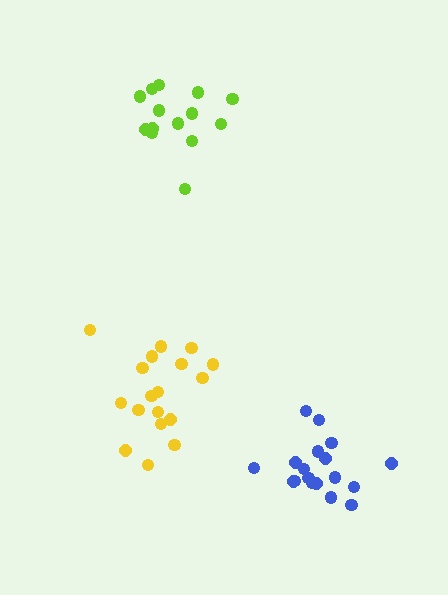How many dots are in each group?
Group 1: 18 dots, Group 2: 14 dots, Group 3: 18 dots (50 total).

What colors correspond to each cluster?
The clusters are colored: blue, lime, yellow.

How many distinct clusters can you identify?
There are 3 distinct clusters.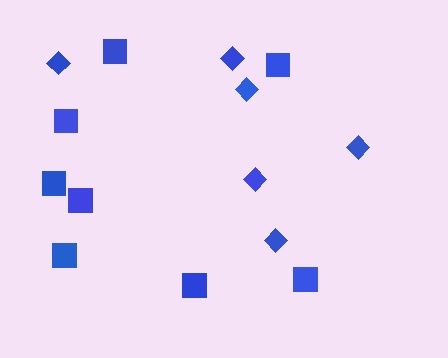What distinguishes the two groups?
There are 2 groups: one group of squares (8) and one group of diamonds (6).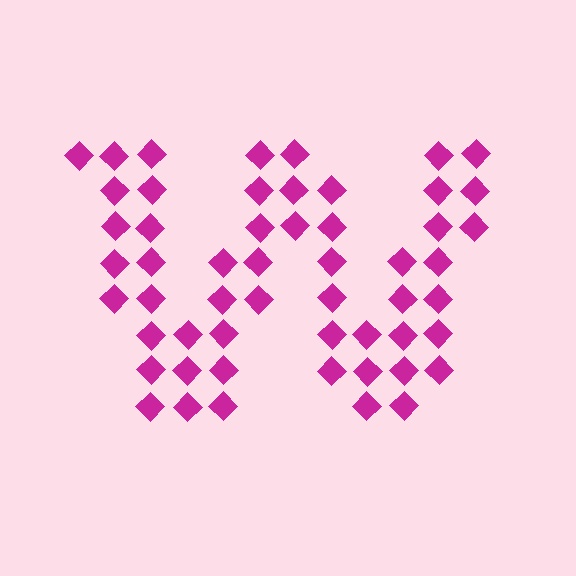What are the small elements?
The small elements are diamonds.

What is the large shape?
The large shape is the letter W.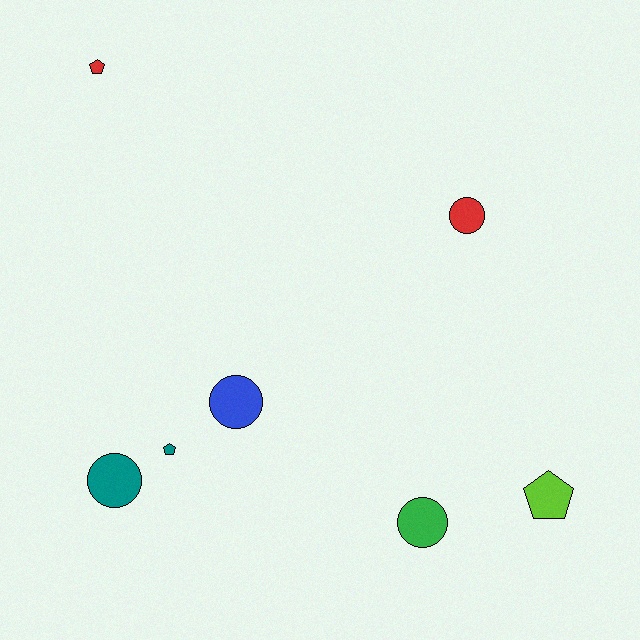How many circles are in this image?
There are 4 circles.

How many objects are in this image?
There are 7 objects.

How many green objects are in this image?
There is 1 green object.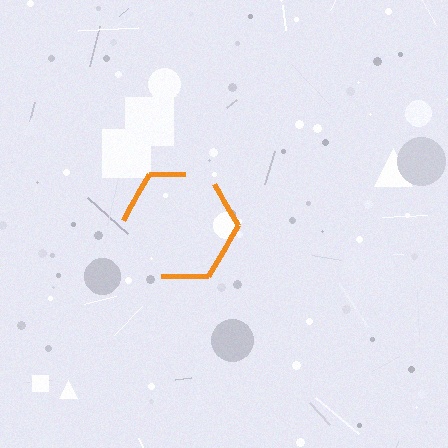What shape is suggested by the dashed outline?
The dashed outline suggests a hexagon.